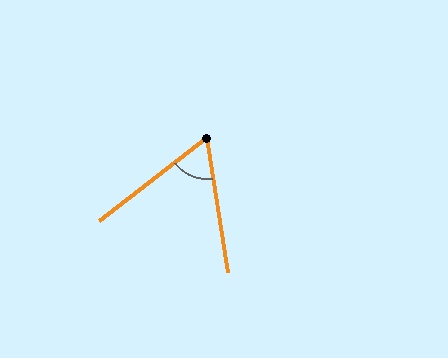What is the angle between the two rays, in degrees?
Approximately 61 degrees.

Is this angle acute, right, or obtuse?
It is acute.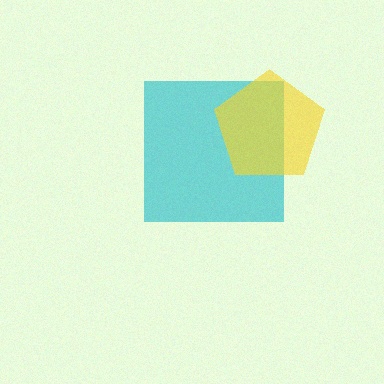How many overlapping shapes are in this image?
There are 2 overlapping shapes in the image.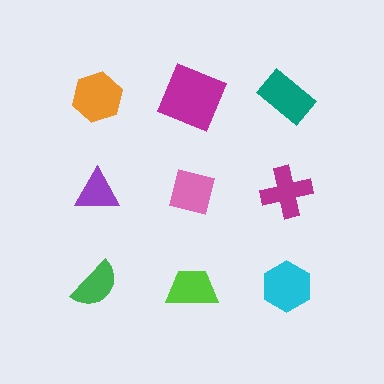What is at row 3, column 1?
A green semicircle.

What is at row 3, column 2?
A lime trapezoid.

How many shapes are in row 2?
3 shapes.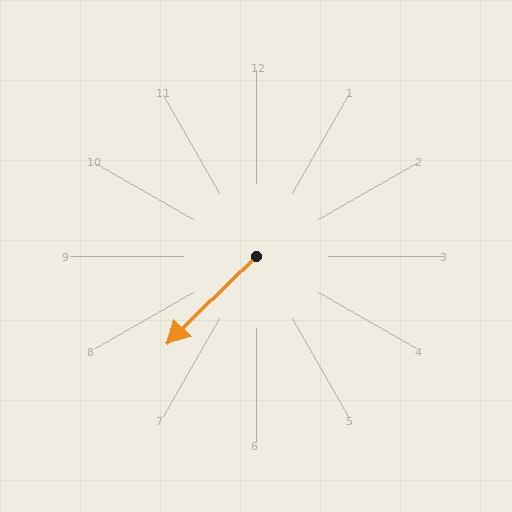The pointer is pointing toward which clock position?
Roughly 8 o'clock.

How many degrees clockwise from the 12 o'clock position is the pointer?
Approximately 226 degrees.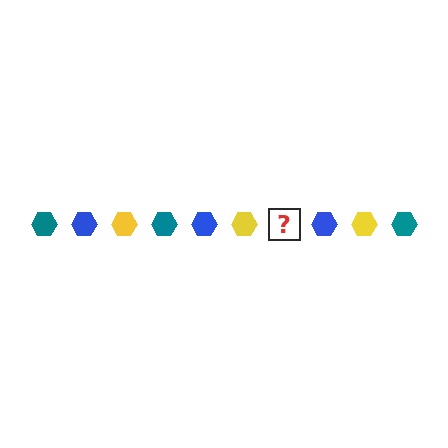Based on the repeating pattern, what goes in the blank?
The blank should be a teal hexagon.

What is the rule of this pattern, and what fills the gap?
The rule is that the pattern cycles through teal, blue, yellow hexagons. The gap should be filled with a teal hexagon.